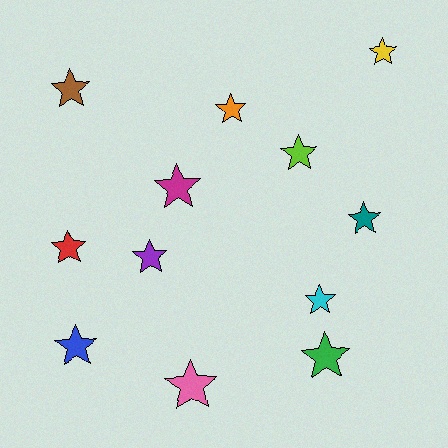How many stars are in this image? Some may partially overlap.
There are 12 stars.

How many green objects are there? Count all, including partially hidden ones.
There is 1 green object.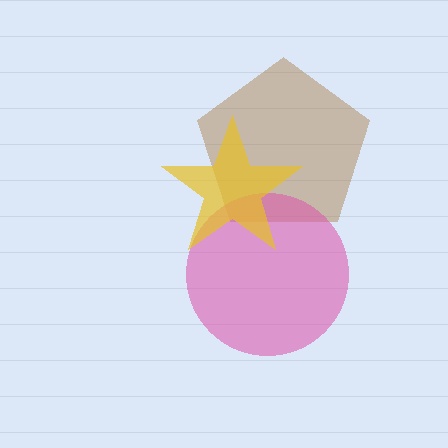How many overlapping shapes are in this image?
There are 3 overlapping shapes in the image.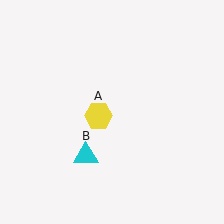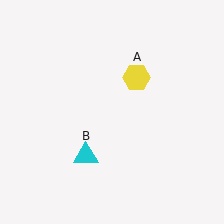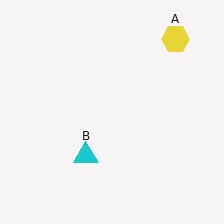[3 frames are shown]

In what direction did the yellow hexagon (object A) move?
The yellow hexagon (object A) moved up and to the right.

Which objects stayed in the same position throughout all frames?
Cyan triangle (object B) remained stationary.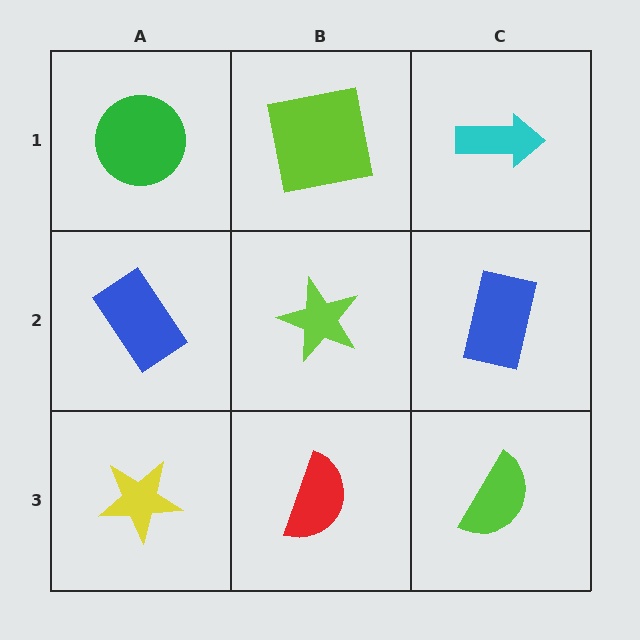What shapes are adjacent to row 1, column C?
A blue rectangle (row 2, column C), a lime square (row 1, column B).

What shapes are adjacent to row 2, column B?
A lime square (row 1, column B), a red semicircle (row 3, column B), a blue rectangle (row 2, column A), a blue rectangle (row 2, column C).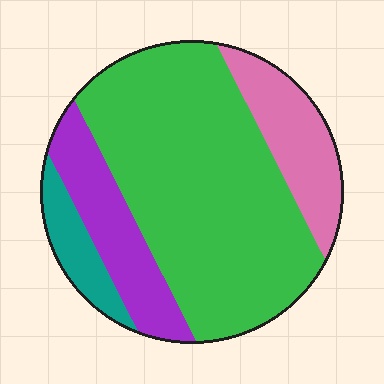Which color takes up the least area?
Teal, at roughly 10%.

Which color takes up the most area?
Green, at roughly 60%.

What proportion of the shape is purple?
Purple covers about 15% of the shape.